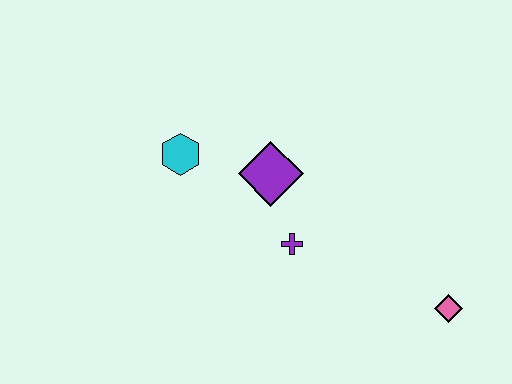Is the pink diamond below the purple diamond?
Yes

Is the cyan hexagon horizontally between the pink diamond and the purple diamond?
No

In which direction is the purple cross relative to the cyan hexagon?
The purple cross is to the right of the cyan hexagon.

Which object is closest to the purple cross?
The purple diamond is closest to the purple cross.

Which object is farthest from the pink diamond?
The cyan hexagon is farthest from the pink diamond.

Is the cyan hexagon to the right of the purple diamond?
No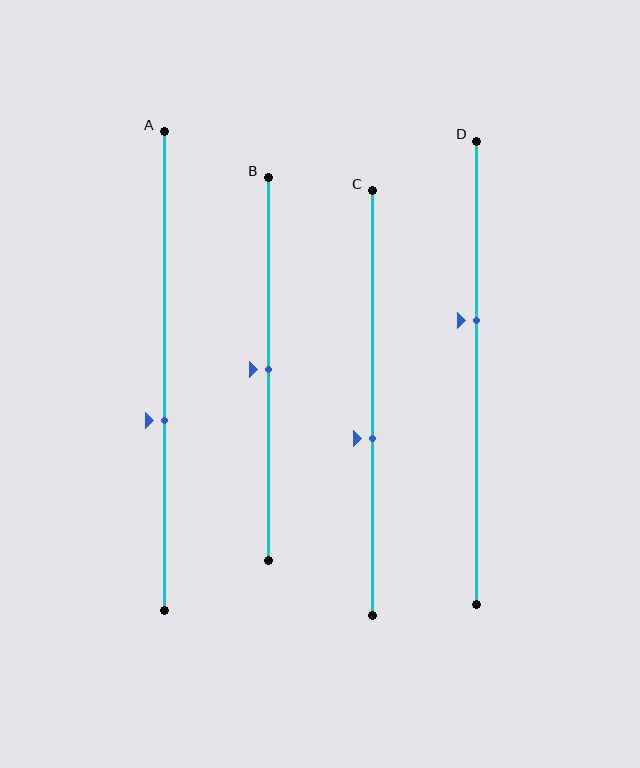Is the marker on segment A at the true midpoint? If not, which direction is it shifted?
No, the marker on segment A is shifted downward by about 10% of the segment length.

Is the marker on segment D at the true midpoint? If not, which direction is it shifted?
No, the marker on segment D is shifted upward by about 11% of the segment length.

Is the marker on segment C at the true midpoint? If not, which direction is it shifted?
No, the marker on segment C is shifted downward by about 8% of the segment length.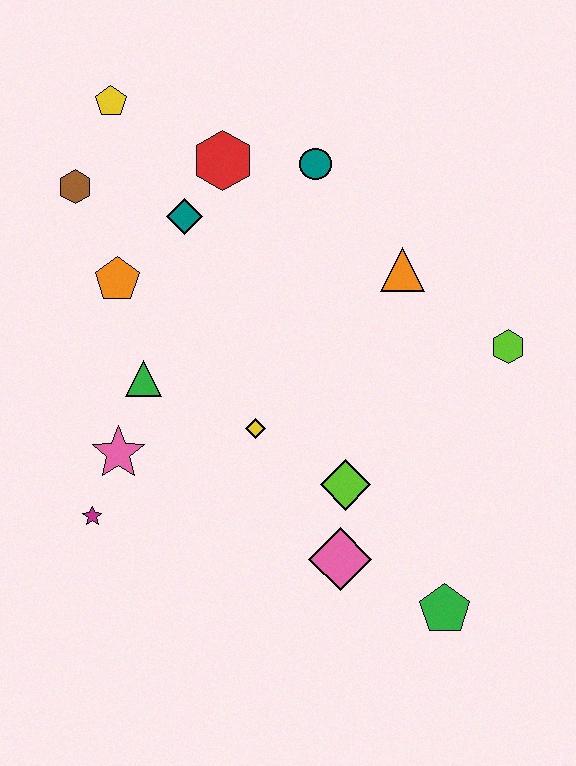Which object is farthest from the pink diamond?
The yellow pentagon is farthest from the pink diamond.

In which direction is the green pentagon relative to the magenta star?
The green pentagon is to the right of the magenta star.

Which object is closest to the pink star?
The magenta star is closest to the pink star.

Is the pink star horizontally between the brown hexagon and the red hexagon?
Yes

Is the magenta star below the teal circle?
Yes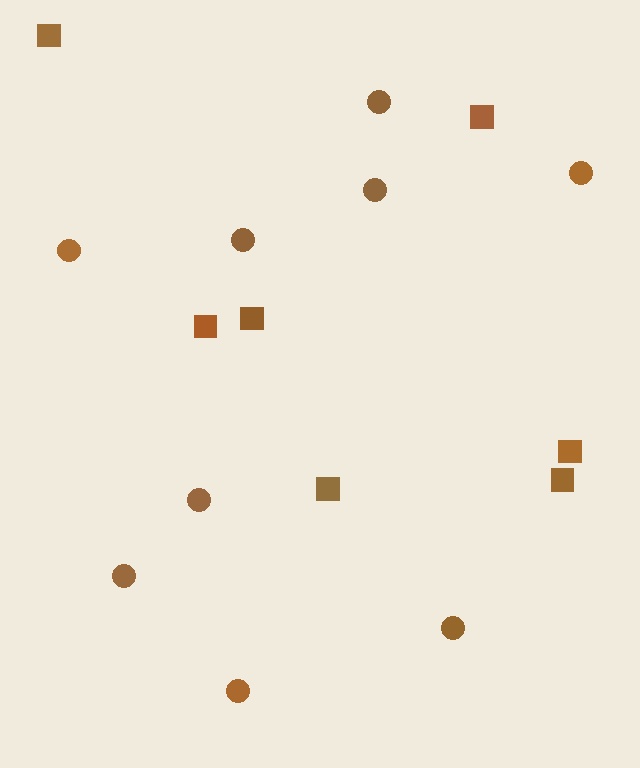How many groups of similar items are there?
There are 2 groups: one group of circles (9) and one group of squares (7).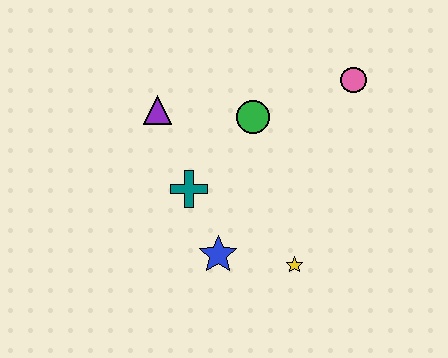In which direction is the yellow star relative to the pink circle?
The yellow star is below the pink circle.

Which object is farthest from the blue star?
The pink circle is farthest from the blue star.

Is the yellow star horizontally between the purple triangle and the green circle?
No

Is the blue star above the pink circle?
No